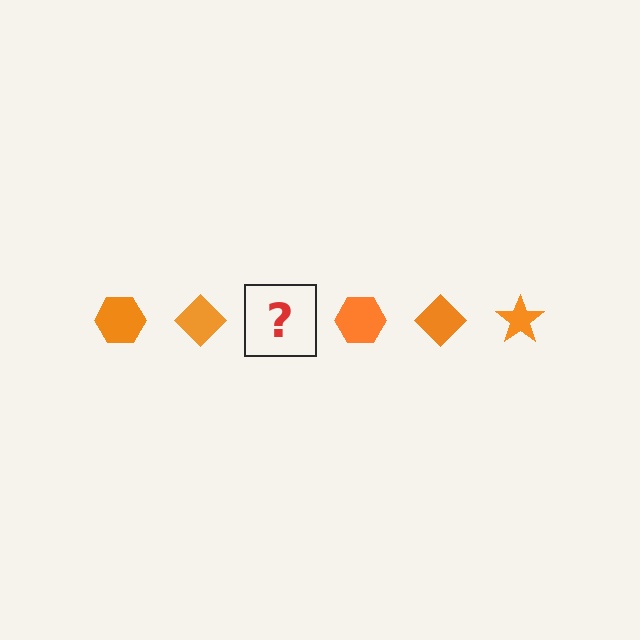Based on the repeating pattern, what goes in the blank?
The blank should be an orange star.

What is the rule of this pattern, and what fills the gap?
The rule is that the pattern cycles through hexagon, diamond, star shapes in orange. The gap should be filled with an orange star.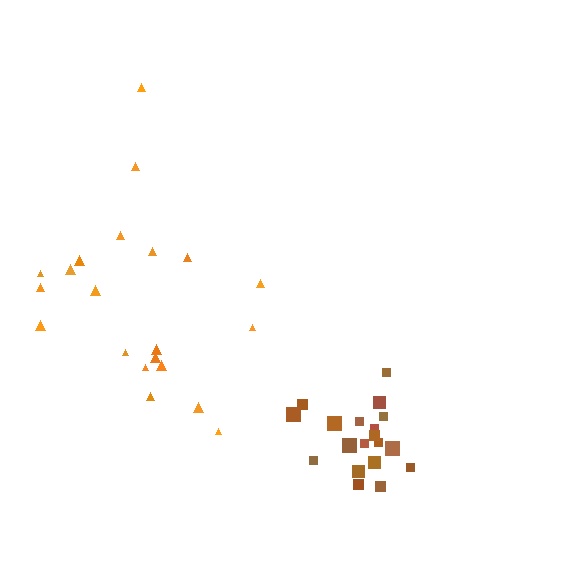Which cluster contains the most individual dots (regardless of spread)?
Orange (21).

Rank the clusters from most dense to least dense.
brown, orange.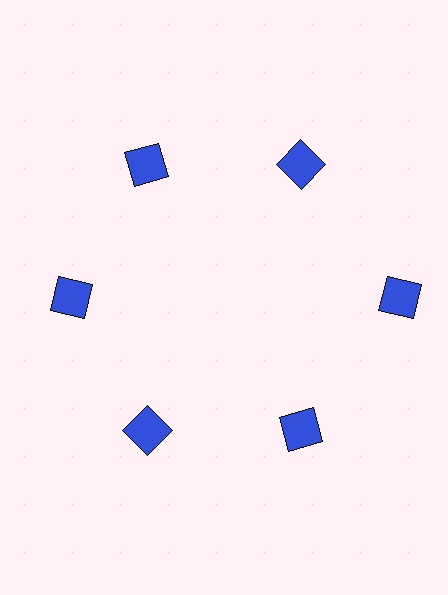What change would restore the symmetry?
The symmetry would be restored by moving it inward, back onto the ring so that all 6 squares sit at equal angles and equal distance from the center.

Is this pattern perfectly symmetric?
No. The 6 blue squares are arranged in a ring, but one element near the 3 o'clock position is pushed outward from the center, breaking the 6-fold rotational symmetry.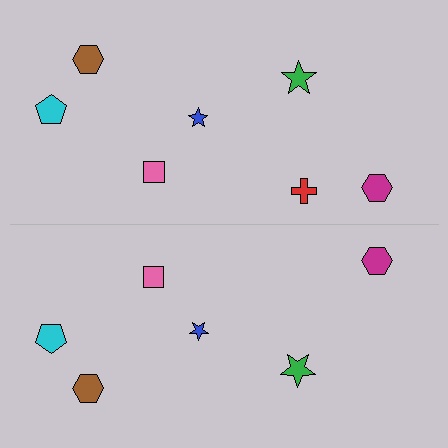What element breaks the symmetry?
A red cross is missing from the bottom side.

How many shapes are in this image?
There are 13 shapes in this image.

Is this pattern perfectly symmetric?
No, the pattern is not perfectly symmetric. A red cross is missing from the bottom side.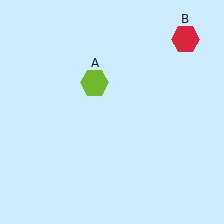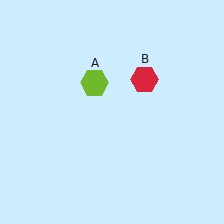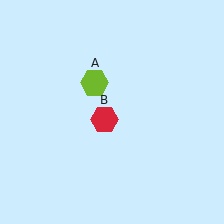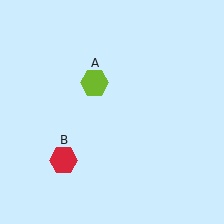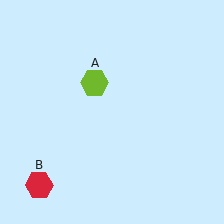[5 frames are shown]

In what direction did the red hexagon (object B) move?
The red hexagon (object B) moved down and to the left.